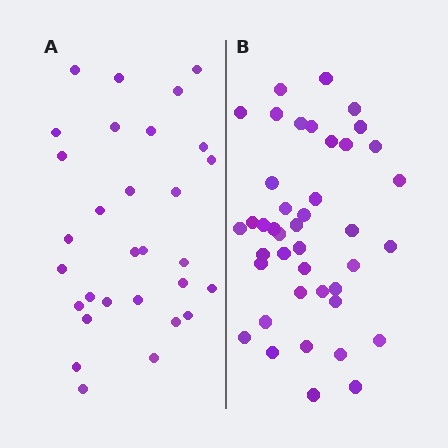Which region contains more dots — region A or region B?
Region B (the right region) has more dots.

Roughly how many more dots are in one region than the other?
Region B has roughly 12 or so more dots than region A.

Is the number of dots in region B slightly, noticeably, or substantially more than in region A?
Region B has noticeably more, but not dramatically so. The ratio is roughly 1.4 to 1.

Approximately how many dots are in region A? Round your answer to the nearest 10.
About 30 dots.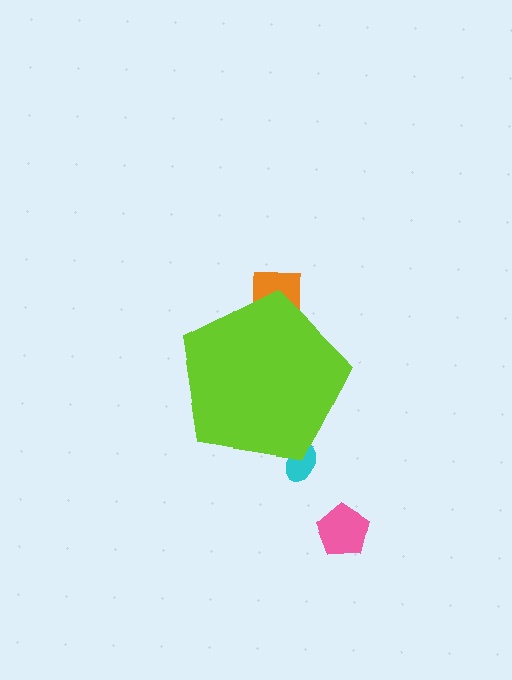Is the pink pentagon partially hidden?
No, the pink pentagon is fully visible.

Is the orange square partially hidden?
Yes, the orange square is partially hidden behind the lime pentagon.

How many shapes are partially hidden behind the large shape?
2 shapes are partially hidden.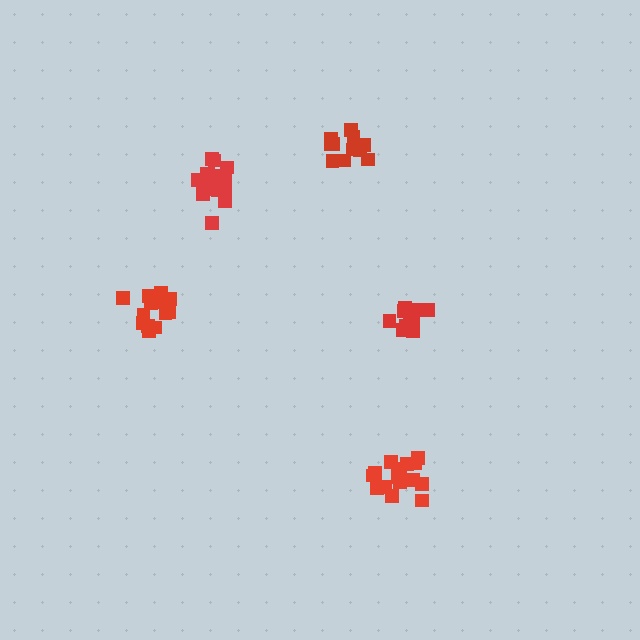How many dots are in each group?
Group 1: 17 dots, Group 2: 11 dots, Group 3: 16 dots, Group 4: 17 dots, Group 5: 11 dots (72 total).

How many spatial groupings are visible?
There are 5 spatial groupings.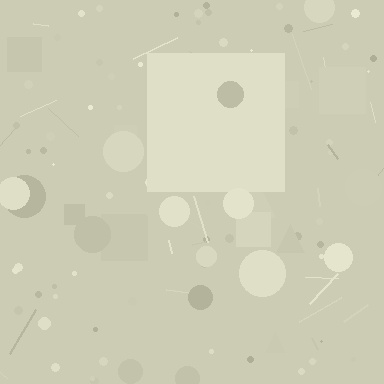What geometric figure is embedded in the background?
A square is embedded in the background.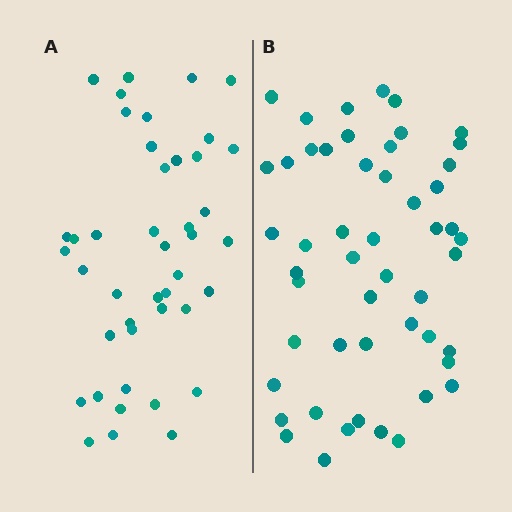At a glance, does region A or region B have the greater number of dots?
Region B (the right region) has more dots.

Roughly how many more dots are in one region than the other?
Region B has roughly 8 or so more dots than region A.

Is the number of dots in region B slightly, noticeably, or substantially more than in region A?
Region B has only slightly more — the two regions are fairly close. The ratio is roughly 1.2 to 1.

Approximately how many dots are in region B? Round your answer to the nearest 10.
About 50 dots. (The exact count is 51, which rounds to 50.)